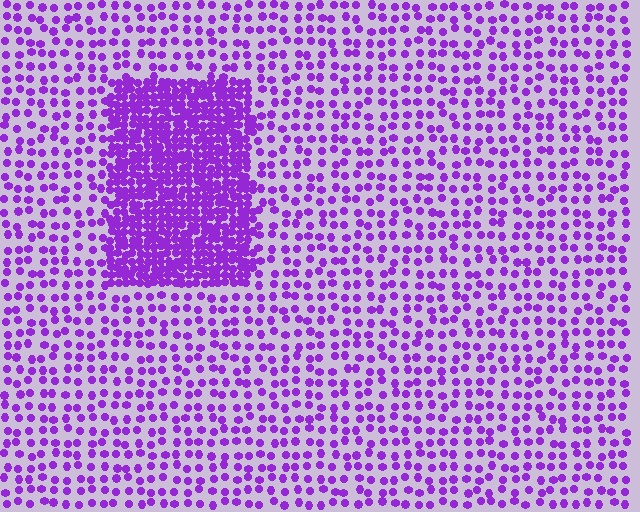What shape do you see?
I see a rectangle.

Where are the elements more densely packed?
The elements are more densely packed inside the rectangle boundary.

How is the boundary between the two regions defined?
The boundary is defined by a change in element density (approximately 2.9x ratio). All elements are the same color, size, and shape.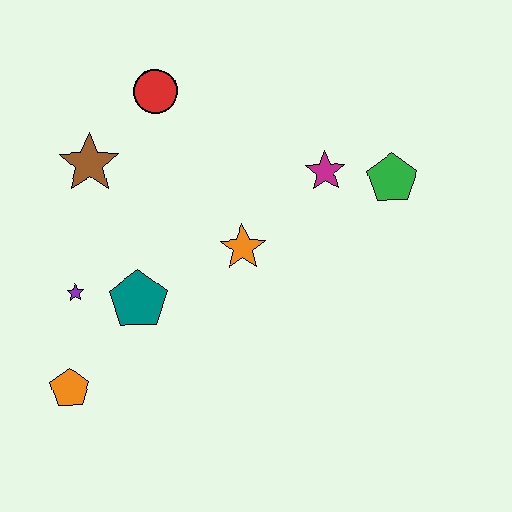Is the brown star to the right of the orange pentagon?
Yes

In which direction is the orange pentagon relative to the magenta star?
The orange pentagon is to the left of the magenta star.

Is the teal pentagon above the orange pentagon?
Yes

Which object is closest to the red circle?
The brown star is closest to the red circle.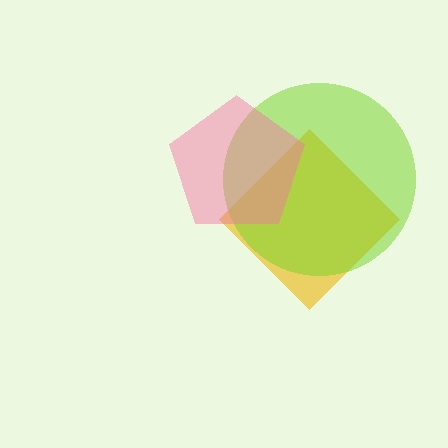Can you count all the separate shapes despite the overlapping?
Yes, there are 3 separate shapes.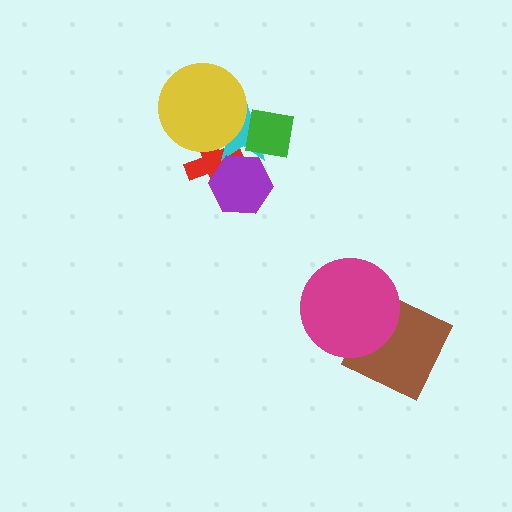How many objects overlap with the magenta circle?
1 object overlaps with the magenta circle.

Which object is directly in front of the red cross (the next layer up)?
The cyan star is directly in front of the red cross.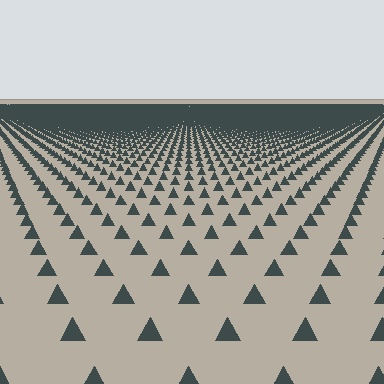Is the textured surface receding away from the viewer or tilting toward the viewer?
The surface is receding away from the viewer. Texture elements get smaller and denser toward the top.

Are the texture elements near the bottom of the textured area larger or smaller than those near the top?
Larger. Near the bottom, elements are closer to the viewer and appear at a bigger on-screen size.